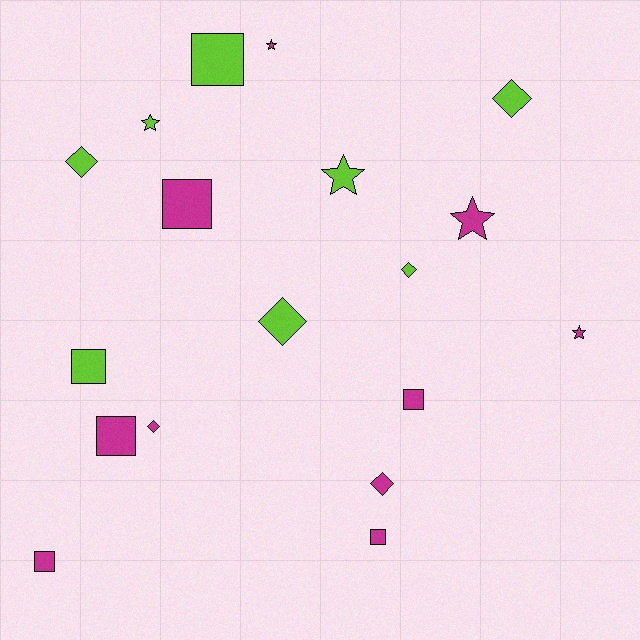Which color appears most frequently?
Magenta, with 10 objects.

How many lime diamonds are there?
There are 4 lime diamonds.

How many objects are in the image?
There are 18 objects.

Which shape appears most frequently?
Square, with 7 objects.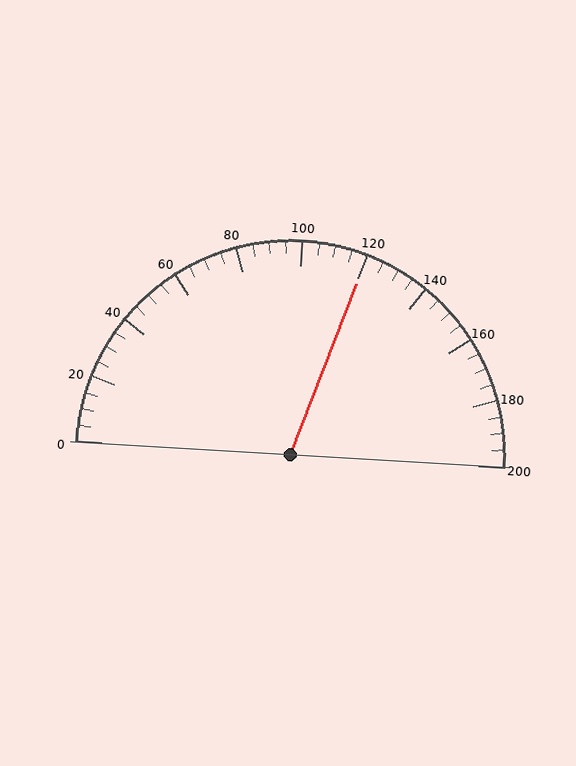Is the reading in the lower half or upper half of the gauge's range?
The reading is in the upper half of the range (0 to 200).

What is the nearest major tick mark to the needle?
The nearest major tick mark is 120.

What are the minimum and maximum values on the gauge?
The gauge ranges from 0 to 200.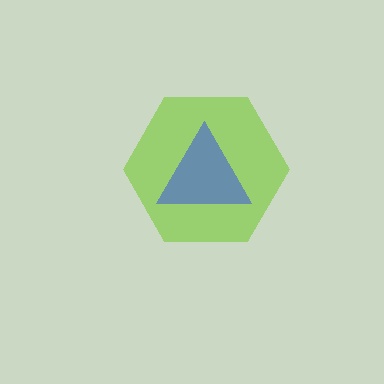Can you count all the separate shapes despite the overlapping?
Yes, there are 2 separate shapes.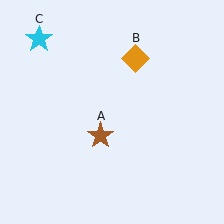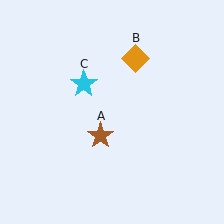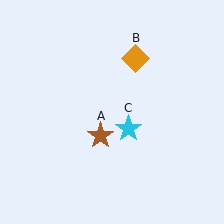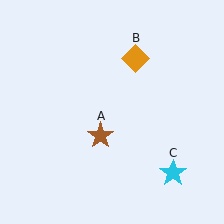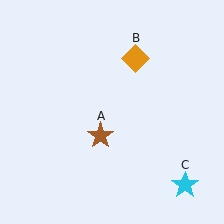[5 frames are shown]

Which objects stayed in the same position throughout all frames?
Brown star (object A) and orange diamond (object B) remained stationary.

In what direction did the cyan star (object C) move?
The cyan star (object C) moved down and to the right.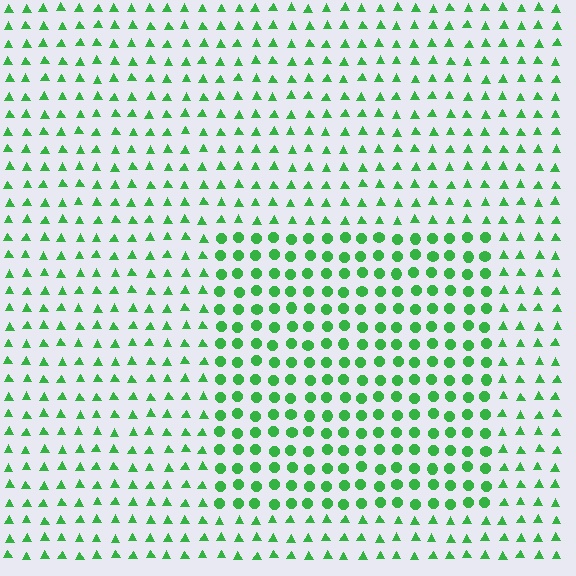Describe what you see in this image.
The image is filled with small green elements arranged in a uniform grid. A rectangle-shaped region contains circles, while the surrounding area contains triangles. The boundary is defined purely by the change in element shape.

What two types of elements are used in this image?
The image uses circles inside the rectangle region and triangles outside it.